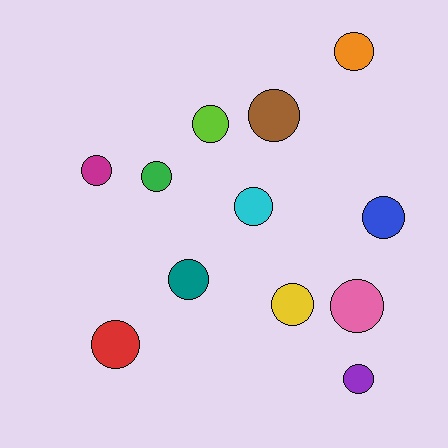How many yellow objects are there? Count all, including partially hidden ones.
There is 1 yellow object.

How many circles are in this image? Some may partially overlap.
There are 12 circles.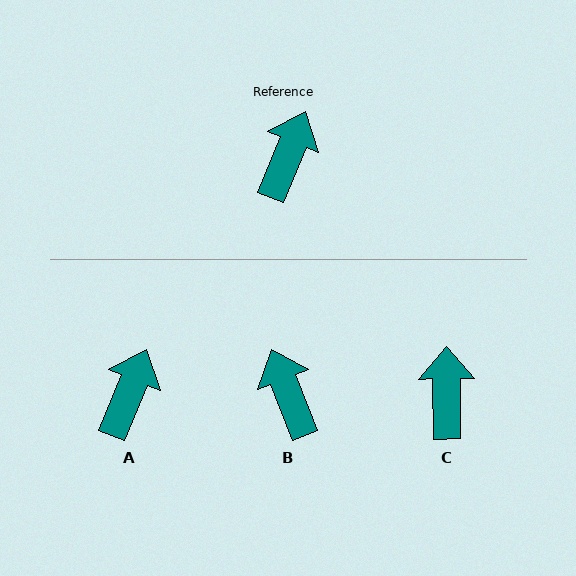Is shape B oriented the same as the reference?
No, it is off by about 44 degrees.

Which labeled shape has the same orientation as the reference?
A.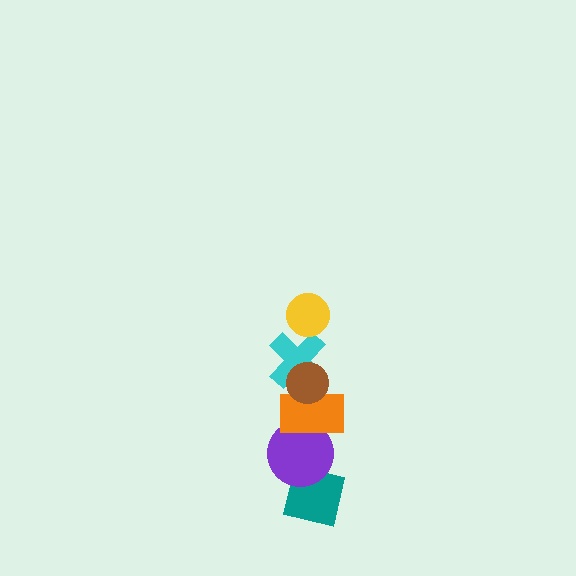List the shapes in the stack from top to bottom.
From top to bottom: the yellow circle, the brown circle, the cyan cross, the orange rectangle, the purple circle, the teal square.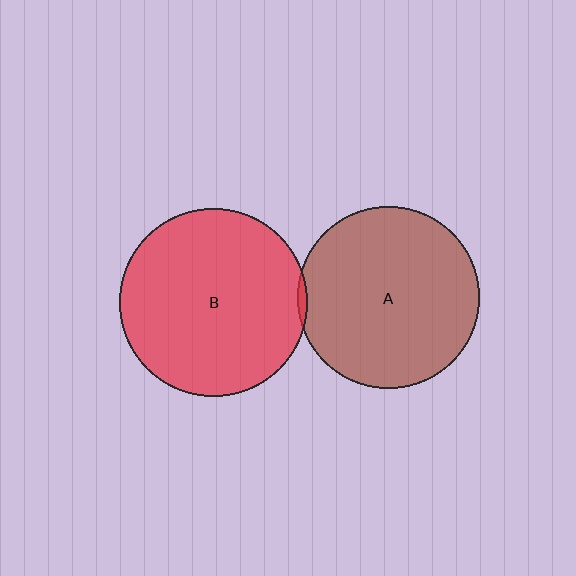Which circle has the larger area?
Circle B (red).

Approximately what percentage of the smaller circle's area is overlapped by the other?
Approximately 5%.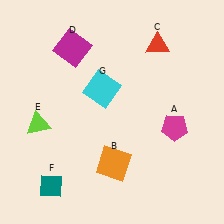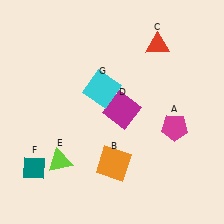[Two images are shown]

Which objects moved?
The objects that moved are: the magenta square (D), the lime triangle (E), the teal diamond (F).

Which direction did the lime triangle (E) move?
The lime triangle (E) moved down.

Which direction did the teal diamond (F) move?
The teal diamond (F) moved up.